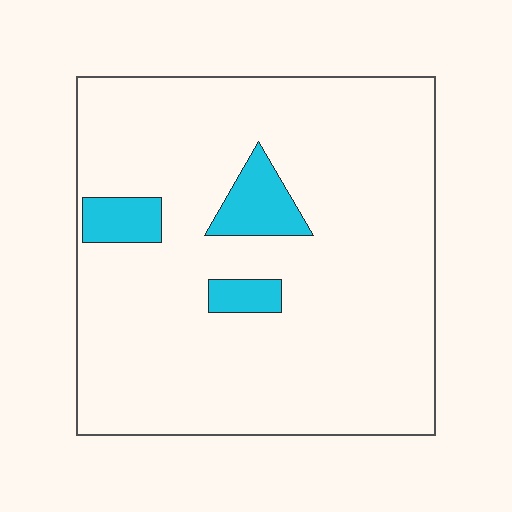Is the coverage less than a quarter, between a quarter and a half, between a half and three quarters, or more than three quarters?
Less than a quarter.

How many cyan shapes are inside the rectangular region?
3.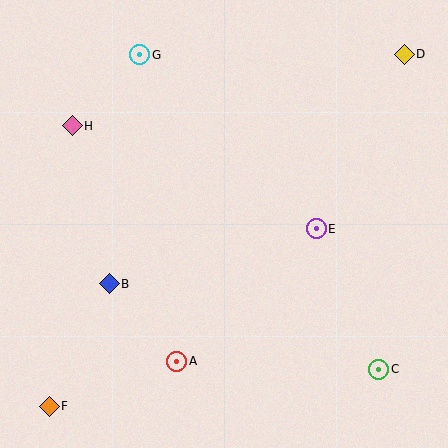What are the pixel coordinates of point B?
Point B is at (109, 284).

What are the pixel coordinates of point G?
Point G is at (140, 55).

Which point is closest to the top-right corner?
Point D is closest to the top-right corner.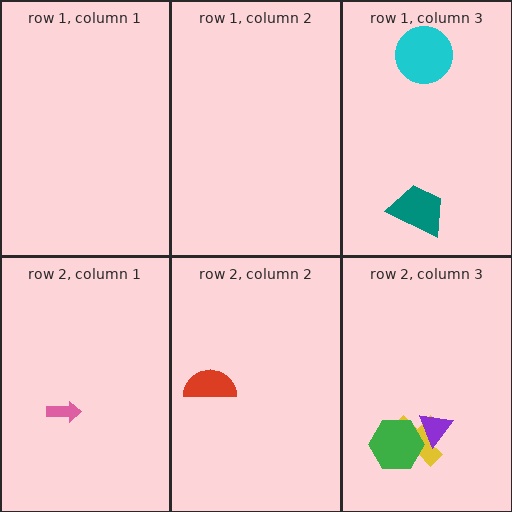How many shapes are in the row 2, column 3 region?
3.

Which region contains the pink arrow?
The row 2, column 1 region.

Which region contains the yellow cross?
The row 2, column 3 region.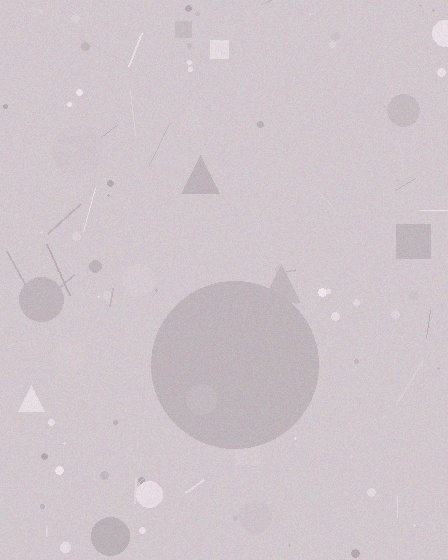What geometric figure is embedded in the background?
A circle is embedded in the background.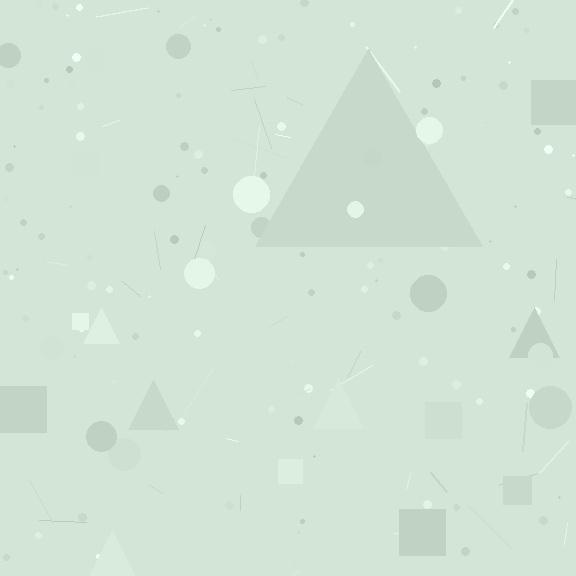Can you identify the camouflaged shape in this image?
The camouflaged shape is a triangle.